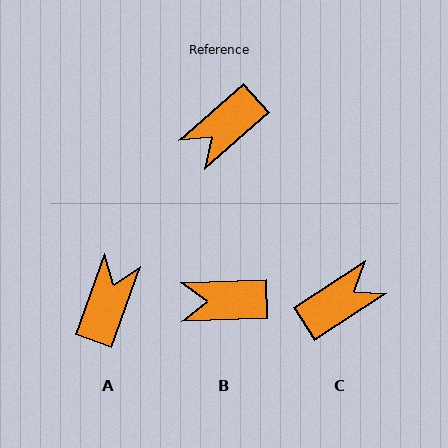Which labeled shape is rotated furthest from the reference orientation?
C, about 171 degrees away.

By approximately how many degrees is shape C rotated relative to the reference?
Approximately 171 degrees counter-clockwise.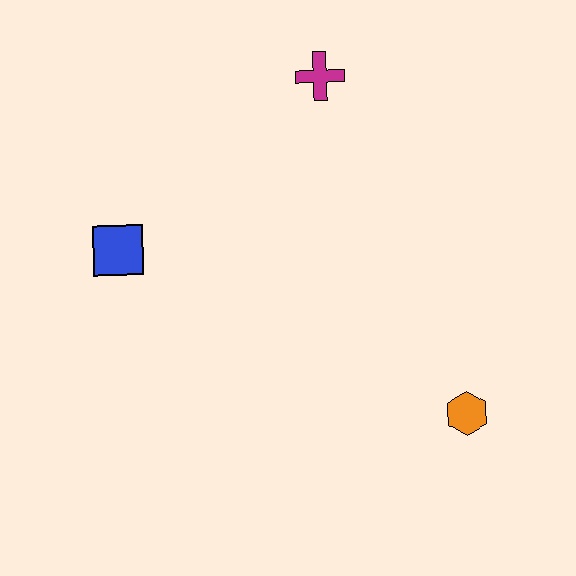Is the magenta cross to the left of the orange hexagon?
Yes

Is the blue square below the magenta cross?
Yes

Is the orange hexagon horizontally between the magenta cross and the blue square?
No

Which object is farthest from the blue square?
The orange hexagon is farthest from the blue square.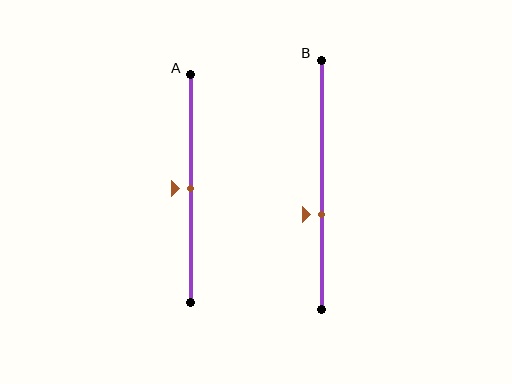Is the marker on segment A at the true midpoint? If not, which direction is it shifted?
Yes, the marker on segment A is at the true midpoint.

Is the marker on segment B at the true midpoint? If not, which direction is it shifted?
No, the marker on segment B is shifted downward by about 12% of the segment length.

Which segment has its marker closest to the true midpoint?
Segment A has its marker closest to the true midpoint.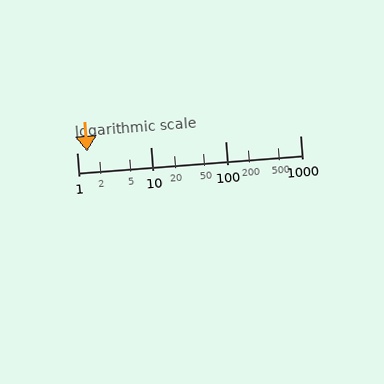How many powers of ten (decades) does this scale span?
The scale spans 3 decades, from 1 to 1000.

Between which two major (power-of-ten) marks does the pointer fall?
The pointer is between 1 and 10.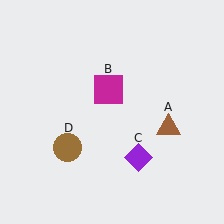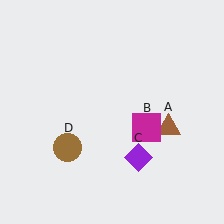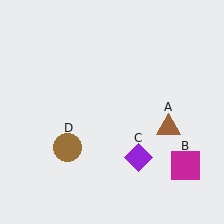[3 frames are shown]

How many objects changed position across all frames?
1 object changed position: magenta square (object B).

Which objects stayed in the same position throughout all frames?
Brown triangle (object A) and purple diamond (object C) and brown circle (object D) remained stationary.